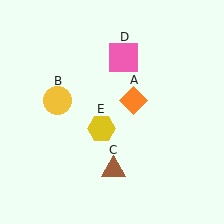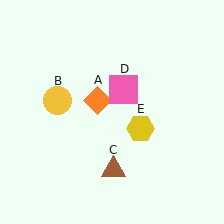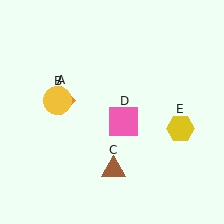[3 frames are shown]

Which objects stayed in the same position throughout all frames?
Yellow circle (object B) and brown triangle (object C) remained stationary.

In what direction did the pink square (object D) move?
The pink square (object D) moved down.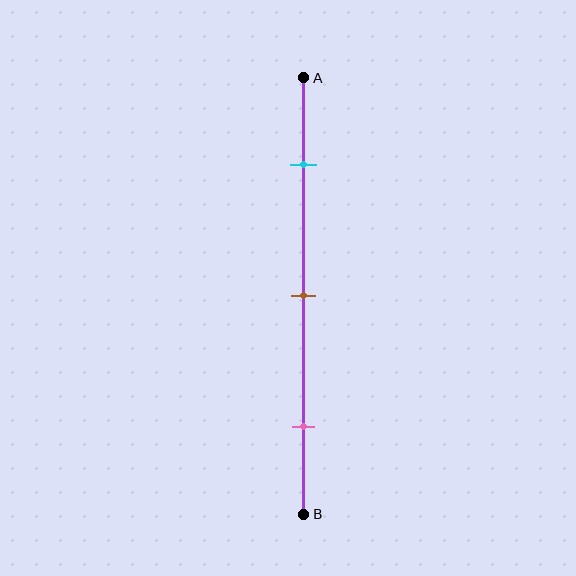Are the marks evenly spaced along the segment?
Yes, the marks are approximately evenly spaced.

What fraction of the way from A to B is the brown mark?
The brown mark is approximately 50% (0.5) of the way from A to B.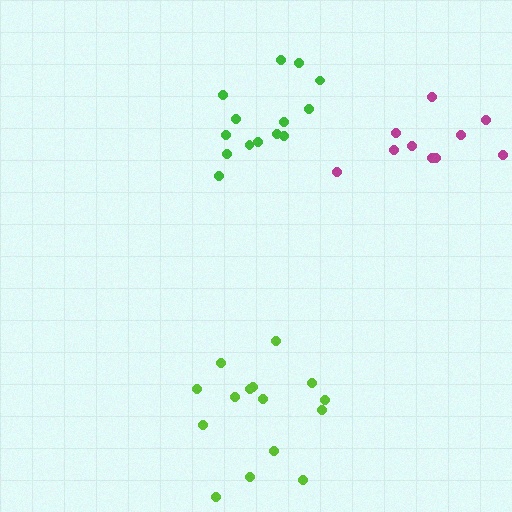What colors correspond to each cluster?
The clusters are colored: lime, green, magenta.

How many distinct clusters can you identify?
There are 3 distinct clusters.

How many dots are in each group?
Group 1: 15 dots, Group 2: 14 dots, Group 3: 10 dots (39 total).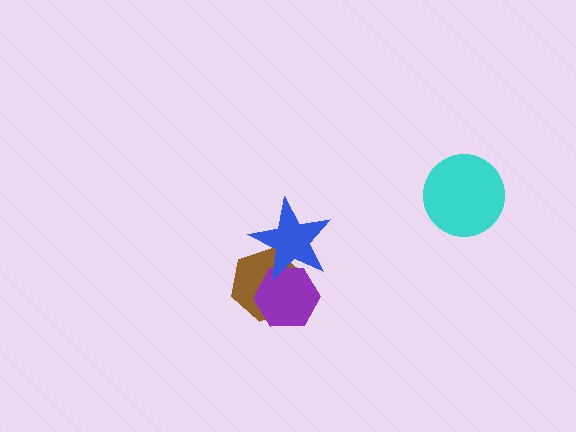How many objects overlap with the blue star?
2 objects overlap with the blue star.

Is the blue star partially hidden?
No, no other shape covers it.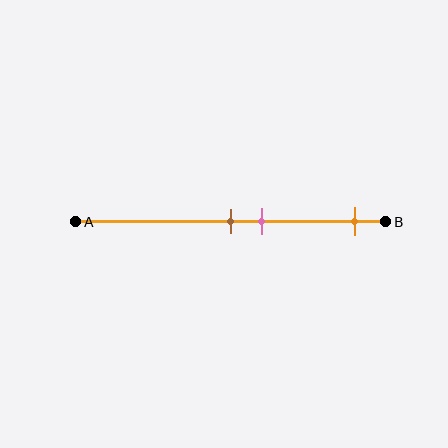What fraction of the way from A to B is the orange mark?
The orange mark is approximately 90% (0.9) of the way from A to B.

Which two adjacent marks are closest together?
The brown and pink marks are the closest adjacent pair.